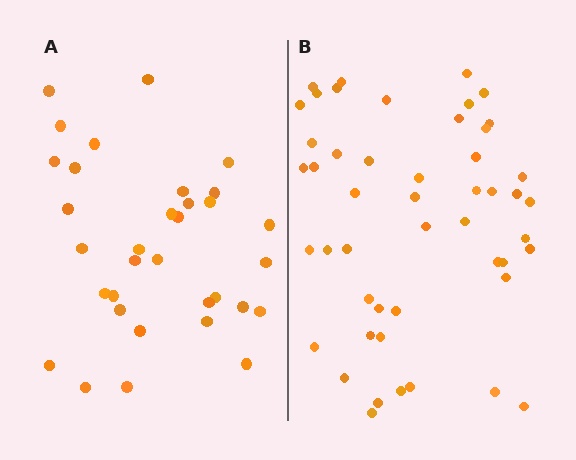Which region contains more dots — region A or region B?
Region B (the right region) has more dots.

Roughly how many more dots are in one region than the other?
Region B has approximately 15 more dots than region A.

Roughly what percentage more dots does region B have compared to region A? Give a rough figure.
About 50% more.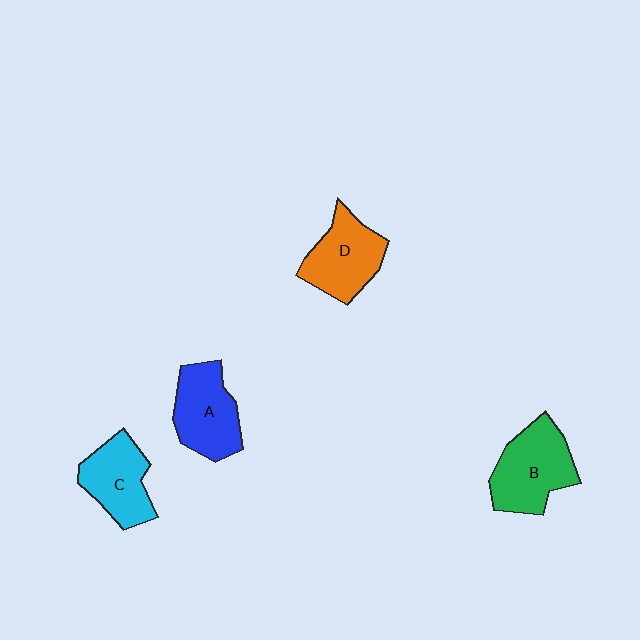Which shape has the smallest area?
Shape C (cyan).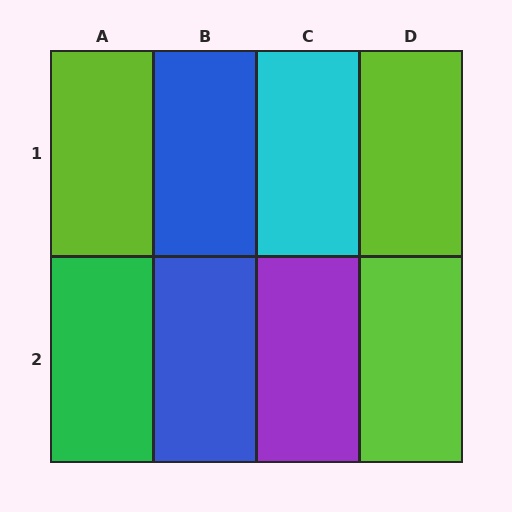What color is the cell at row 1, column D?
Lime.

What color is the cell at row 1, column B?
Blue.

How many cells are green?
1 cell is green.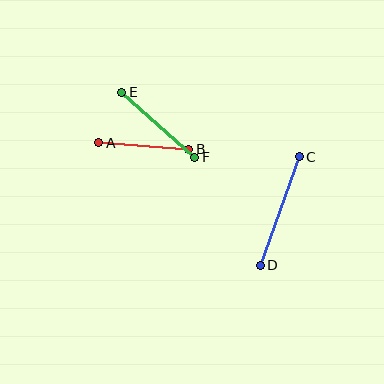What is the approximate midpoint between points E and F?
The midpoint is at approximately (158, 125) pixels.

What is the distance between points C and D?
The distance is approximately 115 pixels.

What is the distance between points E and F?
The distance is approximately 98 pixels.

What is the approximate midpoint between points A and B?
The midpoint is at approximately (144, 146) pixels.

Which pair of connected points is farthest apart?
Points C and D are farthest apart.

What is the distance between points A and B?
The distance is approximately 90 pixels.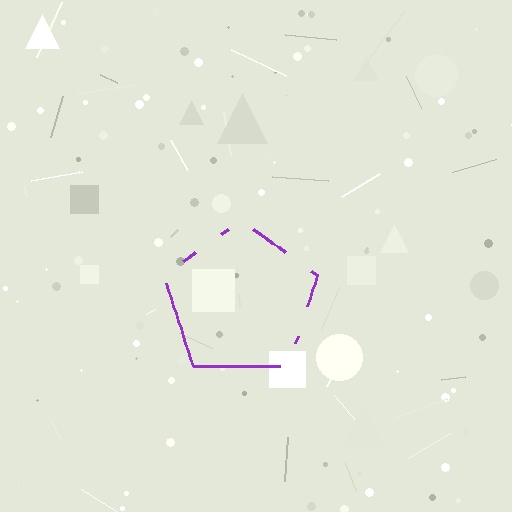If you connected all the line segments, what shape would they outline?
They would outline a pentagon.